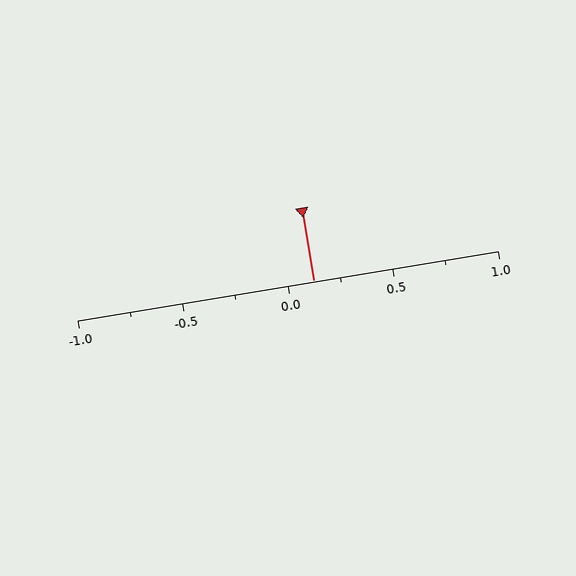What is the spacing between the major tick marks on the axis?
The major ticks are spaced 0.5 apart.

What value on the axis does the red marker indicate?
The marker indicates approximately 0.12.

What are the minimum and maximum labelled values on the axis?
The axis runs from -1.0 to 1.0.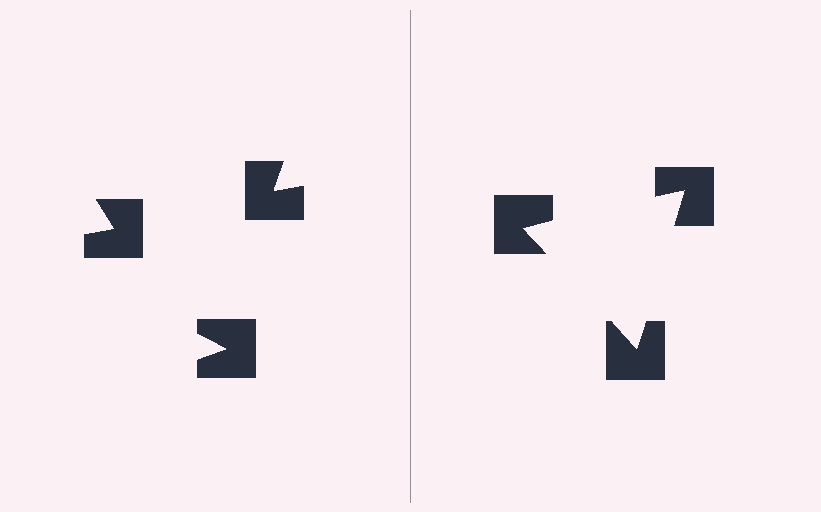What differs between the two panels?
The notched squares are positioned identically on both sides; only the wedge orientations differ. On the right they align to a triangle; on the left they are misaligned.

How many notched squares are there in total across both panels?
6 — 3 on each side.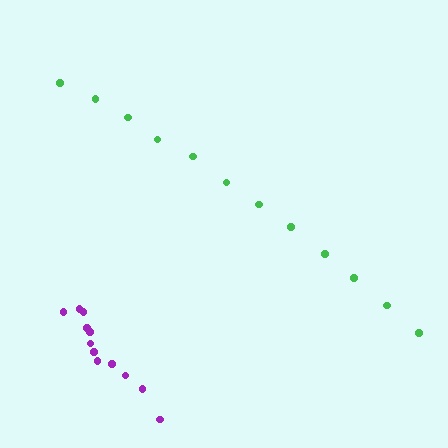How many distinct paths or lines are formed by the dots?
There are 2 distinct paths.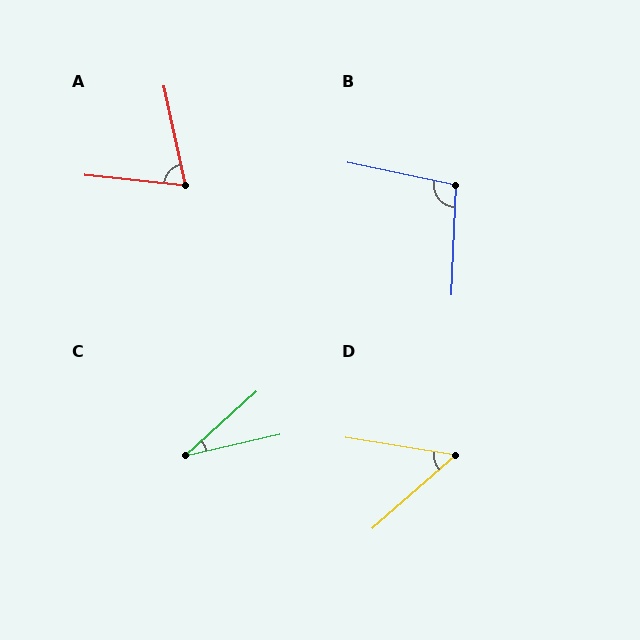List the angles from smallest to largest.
C (29°), D (50°), A (72°), B (100°).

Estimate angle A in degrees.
Approximately 72 degrees.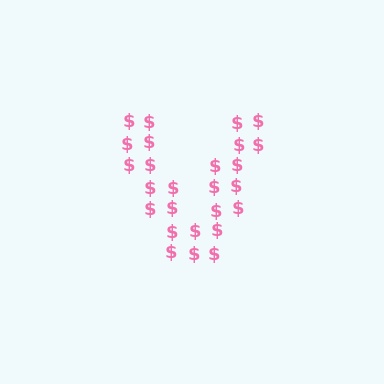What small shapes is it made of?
It is made of small dollar signs.